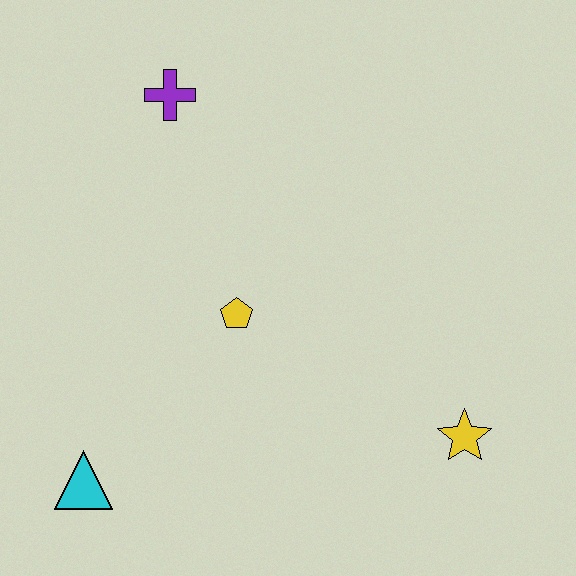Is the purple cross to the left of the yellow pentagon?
Yes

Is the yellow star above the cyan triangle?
Yes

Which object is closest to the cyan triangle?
The yellow pentagon is closest to the cyan triangle.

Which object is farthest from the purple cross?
The yellow star is farthest from the purple cross.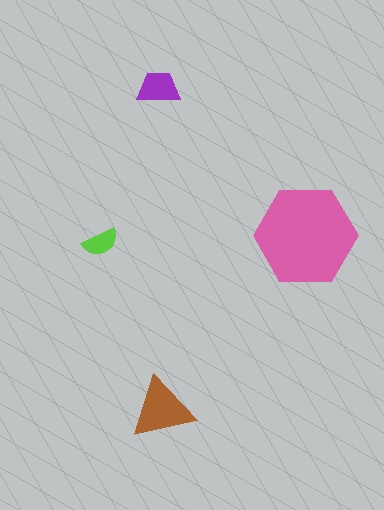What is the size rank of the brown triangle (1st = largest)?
2nd.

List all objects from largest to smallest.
The pink hexagon, the brown triangle, the purple trapezoid, the lime semicircle.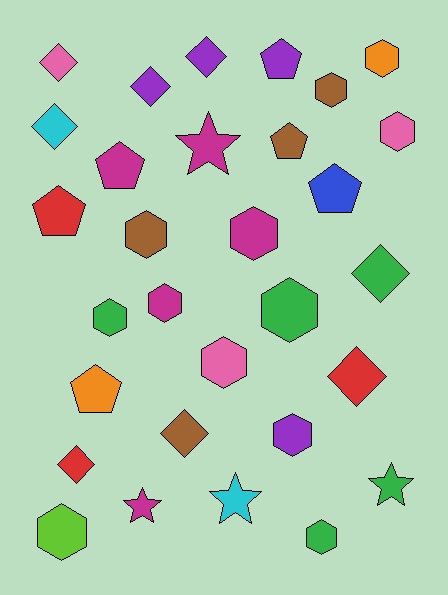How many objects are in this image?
There are 30 objects.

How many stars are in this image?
There are 4 stars.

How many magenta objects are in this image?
There are 5 magenta objects.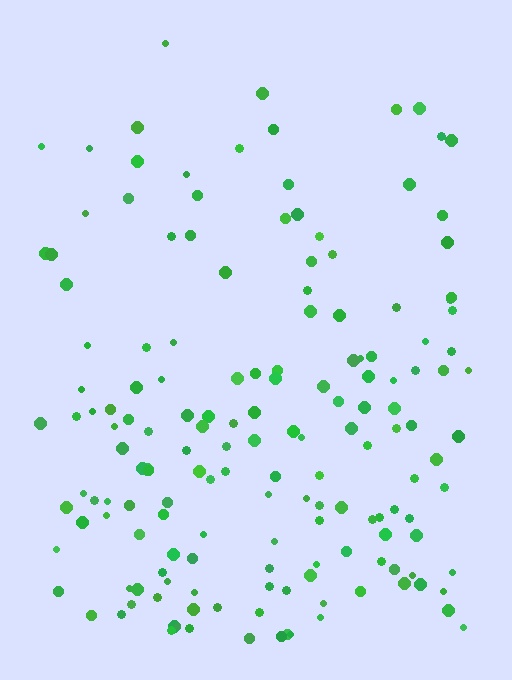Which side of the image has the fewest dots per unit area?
The top.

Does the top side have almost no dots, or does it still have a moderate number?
Still a moderate number, just noticeably fewer than the bottom.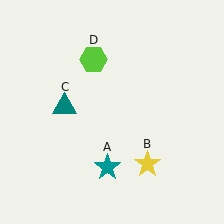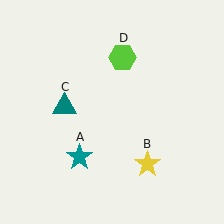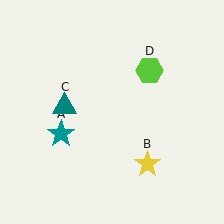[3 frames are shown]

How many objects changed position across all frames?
2 objects changed position: teal star (object A), lime hexagon (object D).